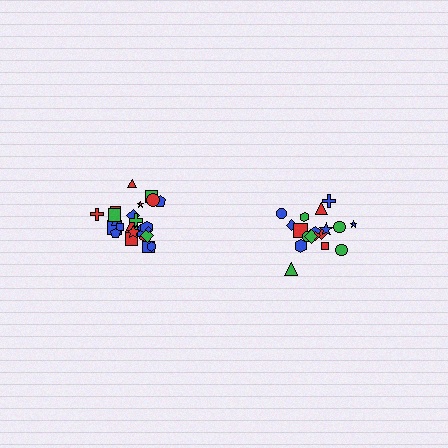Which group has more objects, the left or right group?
The left group.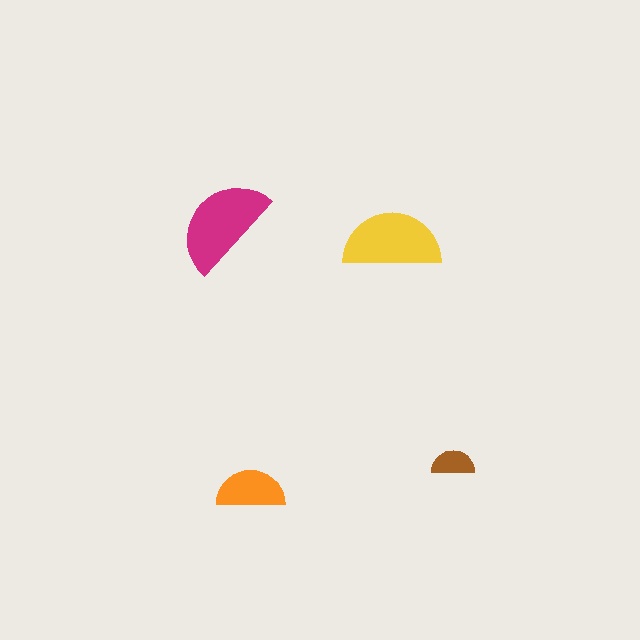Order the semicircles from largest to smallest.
the magenta one, the yellow one, the orange one, the brown one.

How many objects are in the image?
There are 4 objects in the image.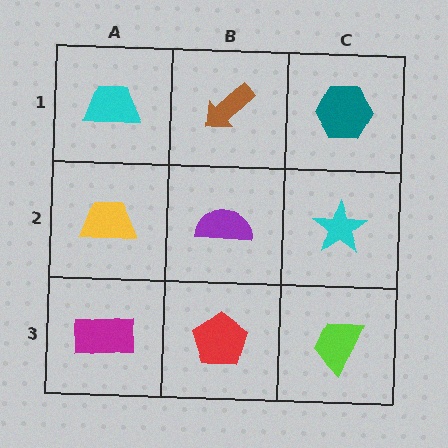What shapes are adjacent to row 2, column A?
A cyan trapezoid (row 1, column A), a magenta rectangle (row 3, column A), a purple semicircle (row 2, column B).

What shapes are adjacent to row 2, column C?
A teal hexagon (row 1, column C), a lime trapezoid (row 3, column C), a purple semicircle (row 2, column B).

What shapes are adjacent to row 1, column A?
A yellow trapezoid (row 2, column A), a brown arrow (row 1, column B).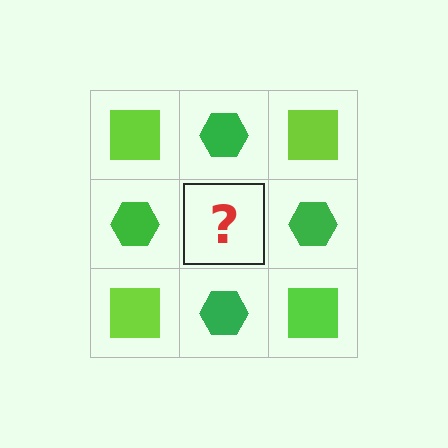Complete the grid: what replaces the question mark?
The question mark should be replaced with a lime square.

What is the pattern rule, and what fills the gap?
The rule is that it alternates lime square and green hexagon in a checkerboard pattern. The gap should be filled with a lime square.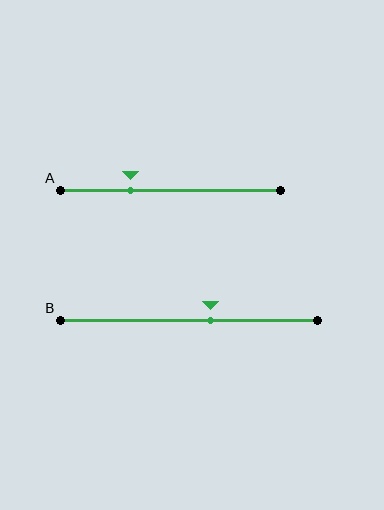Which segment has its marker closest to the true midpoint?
Segment B has its marker closest to the true midpoint.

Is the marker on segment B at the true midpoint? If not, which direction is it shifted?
No, the marker on segment B is shifted to the right by about 9% of the segment length.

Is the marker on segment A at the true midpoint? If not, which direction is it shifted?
No, the marker on segment A is shifted to the left by about 18% of the segment length.